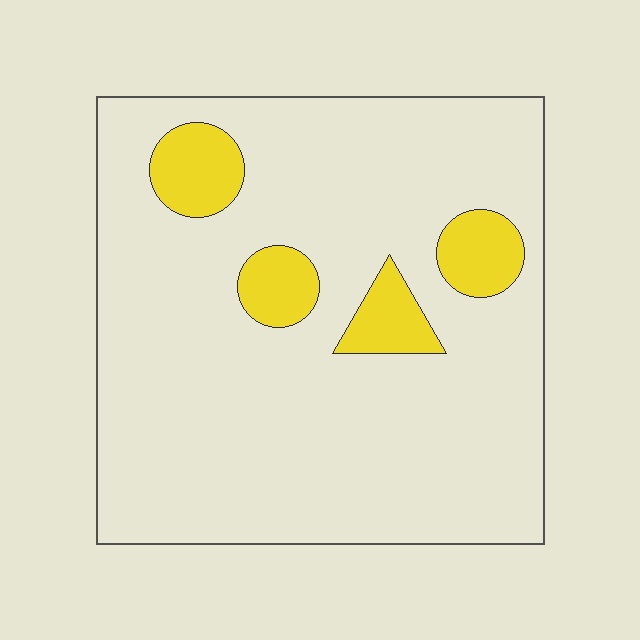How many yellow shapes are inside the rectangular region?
4.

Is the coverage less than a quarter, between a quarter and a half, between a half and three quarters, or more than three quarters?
Less than a quarter.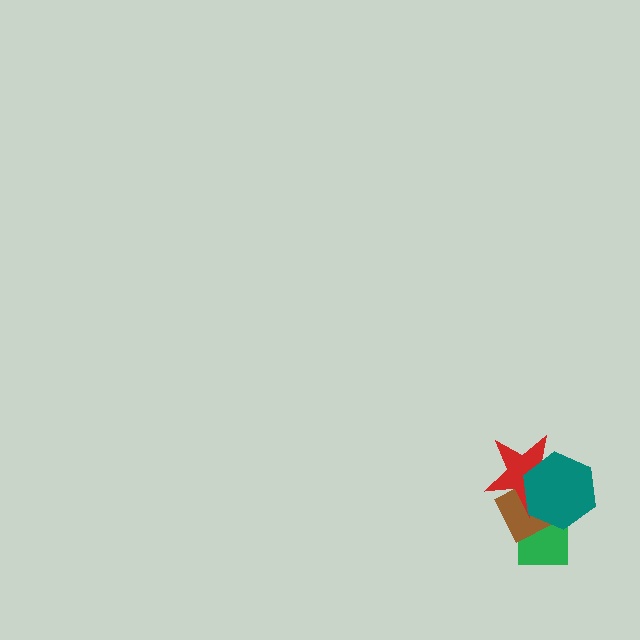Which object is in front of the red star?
The teal hexagon is in front of the red star.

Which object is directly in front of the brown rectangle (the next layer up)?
The red star is directly in front of the brown rectangle.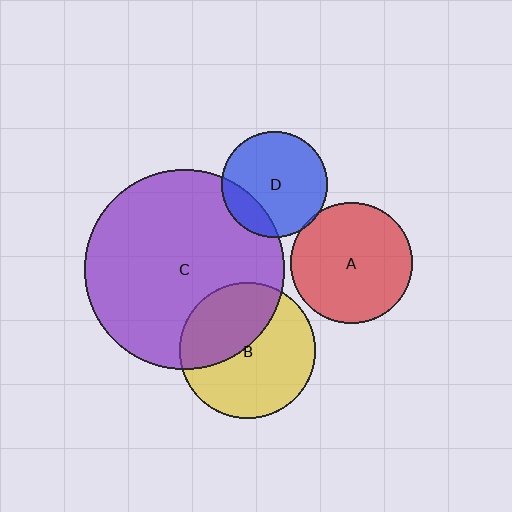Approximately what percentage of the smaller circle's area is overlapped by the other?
Approximately 5%.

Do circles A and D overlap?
Yes.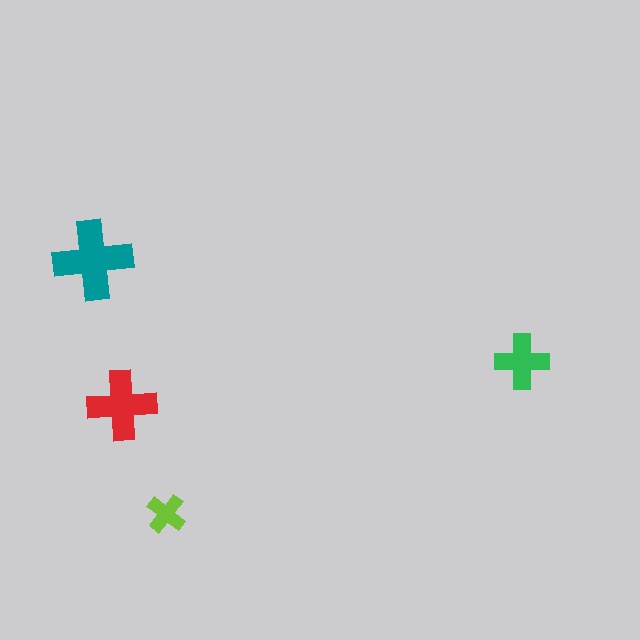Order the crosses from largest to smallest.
the teal one, the red one, the green one, the lime one.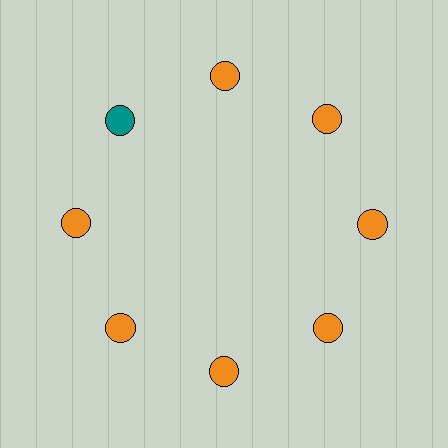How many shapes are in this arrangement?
There are 8 shapes arranged in a ring pattern.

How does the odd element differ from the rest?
It has a different color: teal instead of orange.